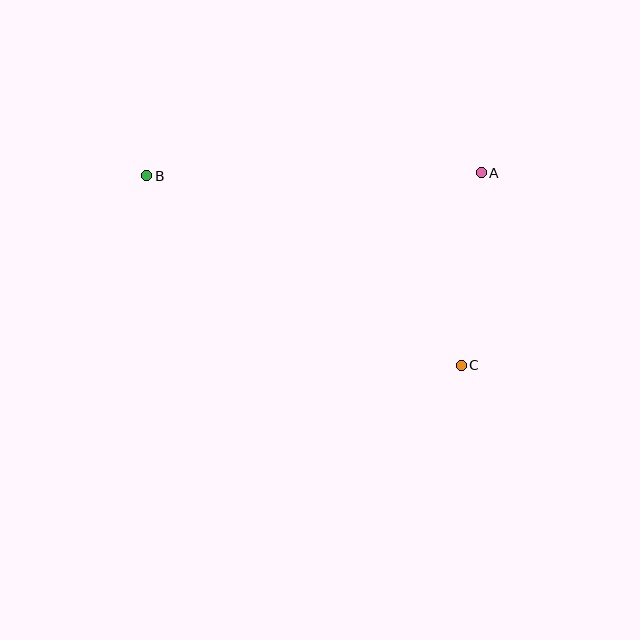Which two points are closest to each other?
Points A and C are closest to each other.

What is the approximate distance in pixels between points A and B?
The distance between A and B is approximately 334 pixels.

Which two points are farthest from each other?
Points B and C are farthest from each other.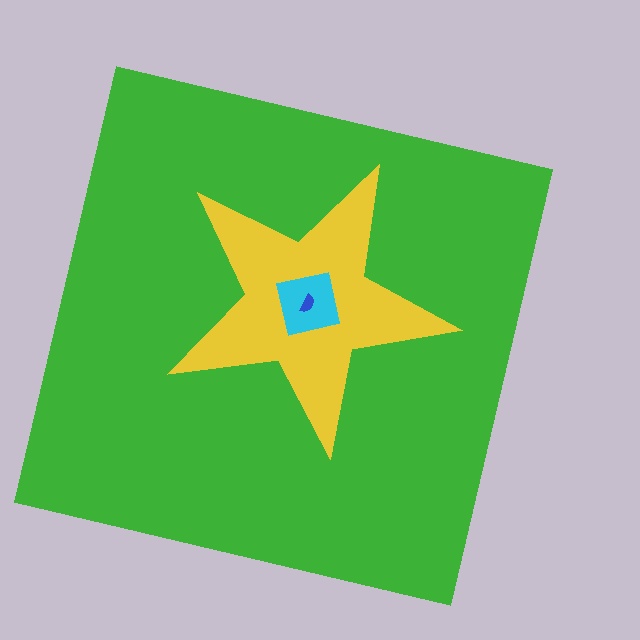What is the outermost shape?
The green square.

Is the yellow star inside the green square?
Yes.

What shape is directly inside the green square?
The yellow star.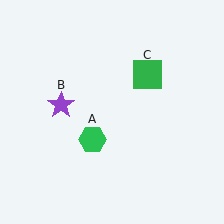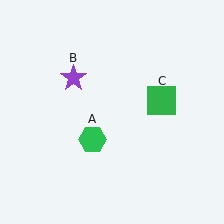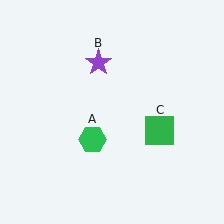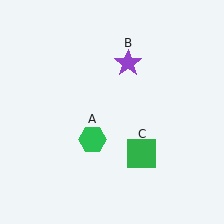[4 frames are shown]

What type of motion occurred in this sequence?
The purple star (object B), green square (object C) rotated clockwise around the center of the scene.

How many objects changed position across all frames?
2 objects changed position: purple star (object B), green square (object C).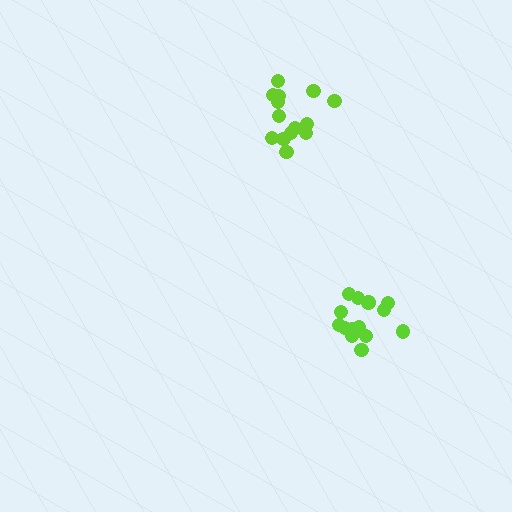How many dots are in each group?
Group 1: 14 dots, Group 2: 14 dots (28 total).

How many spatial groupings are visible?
There are 2 spatial groupings.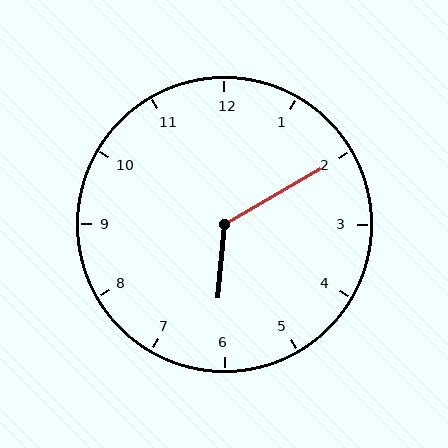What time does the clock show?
6:10.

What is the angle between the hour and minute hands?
Approximately 125 degrees.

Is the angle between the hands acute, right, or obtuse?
It is obtuse.